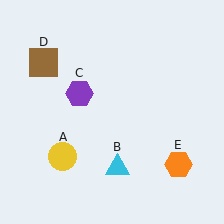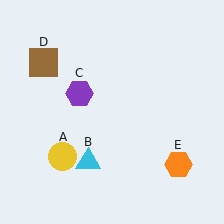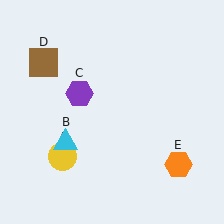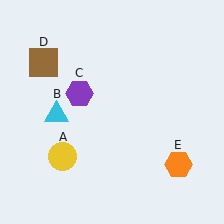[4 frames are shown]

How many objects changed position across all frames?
1 object changed position: cyan triangle (object B).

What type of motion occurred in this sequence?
The cyan triangle (object B) rotated clockwise around the center of the scene.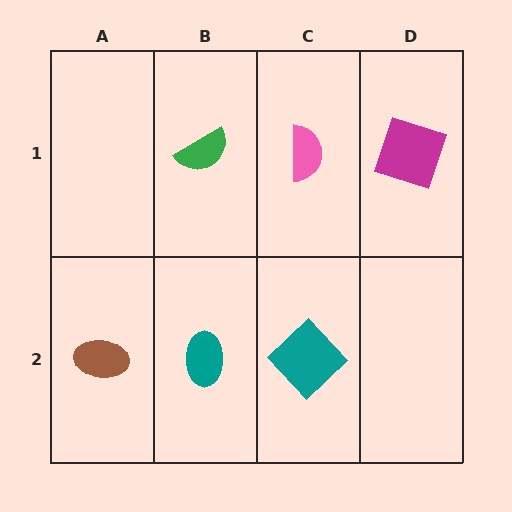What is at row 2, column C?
A teal diamond.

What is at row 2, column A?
A brown ellipse.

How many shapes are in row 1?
3 shapes.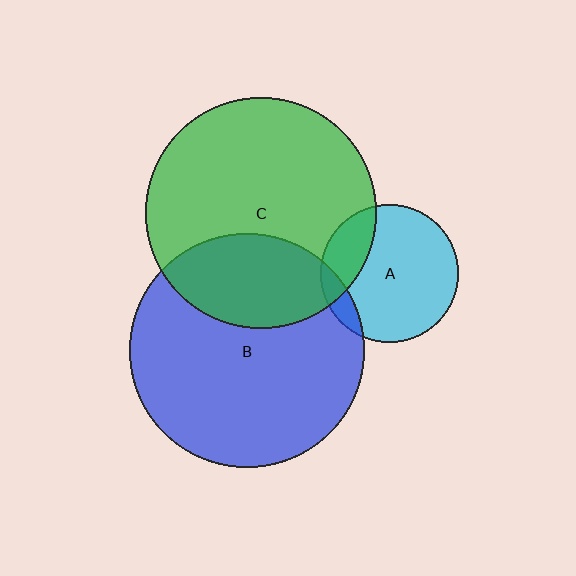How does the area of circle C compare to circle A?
Approximately 2.8 times.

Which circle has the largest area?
Circle B (blue).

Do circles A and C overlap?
Yes.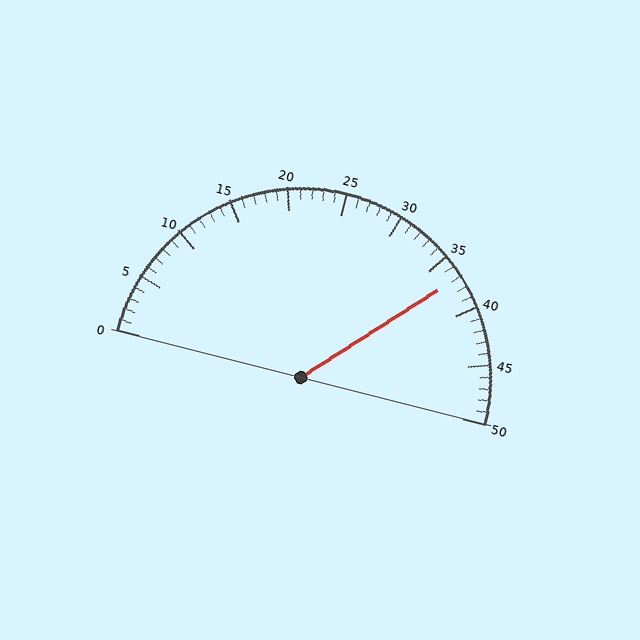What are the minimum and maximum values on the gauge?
The gauge ranges from 0 to 50.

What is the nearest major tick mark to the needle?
The nearest major tick mark is 35.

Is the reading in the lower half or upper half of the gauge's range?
The reading is in the upper half of the range (0 to 50).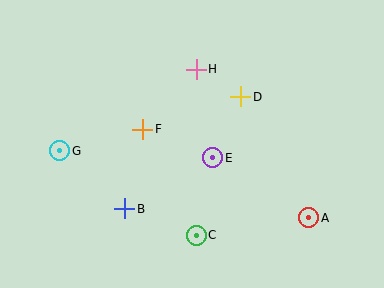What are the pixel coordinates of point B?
Point B is at (125, 209).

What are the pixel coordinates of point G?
Point G is at (60, 151).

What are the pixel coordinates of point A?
Point A is at (309, 218).